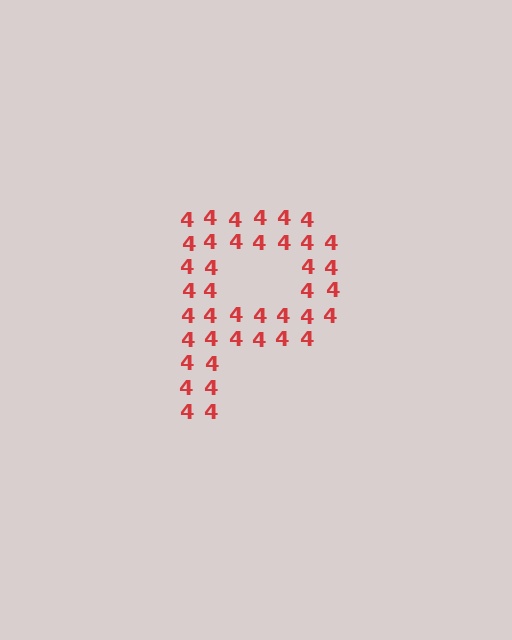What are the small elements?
The small elements are digit 4's.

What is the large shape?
The large shape is the letter P.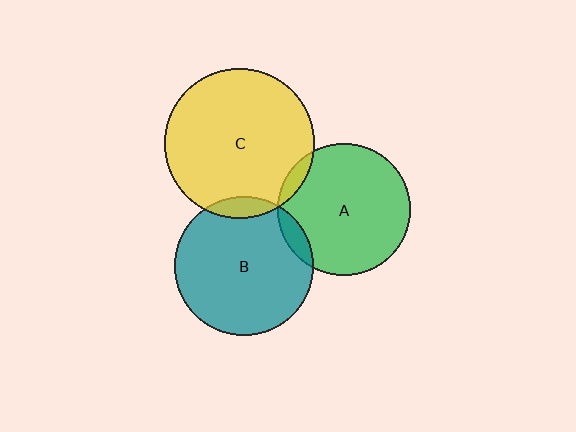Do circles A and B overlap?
Yes.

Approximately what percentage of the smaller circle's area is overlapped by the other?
Approximately 5%.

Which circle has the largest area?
Circle C (yellow).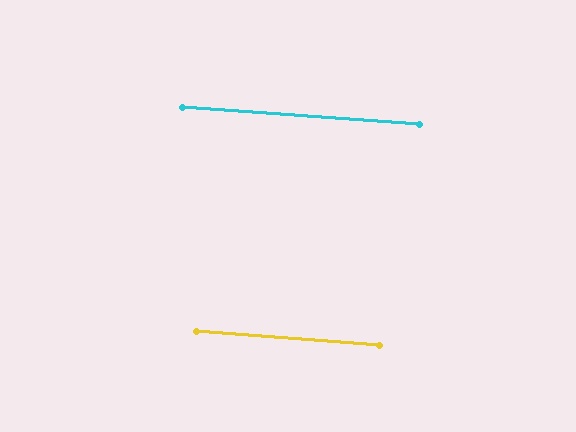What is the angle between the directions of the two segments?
Approximately 0 degrees.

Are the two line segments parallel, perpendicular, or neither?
Parallel — their directions differ by only 0.1°.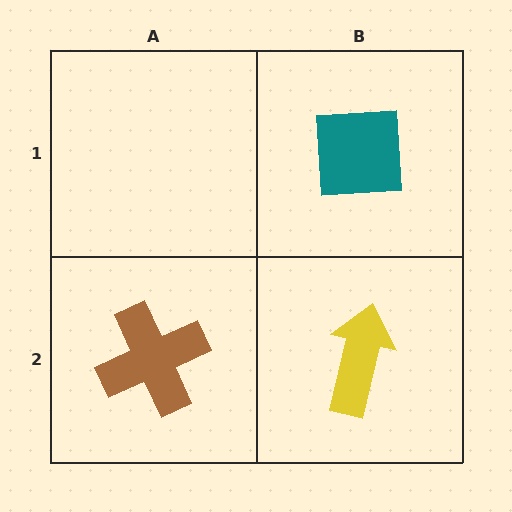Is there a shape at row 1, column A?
No, that cell is empty.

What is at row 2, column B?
A yellow arrow.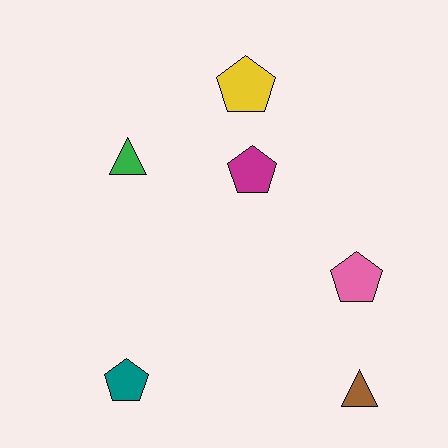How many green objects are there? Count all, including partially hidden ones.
There is 1 green object.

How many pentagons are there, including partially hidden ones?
There are 4 pentagons.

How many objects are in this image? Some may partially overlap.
There are 6 objects.